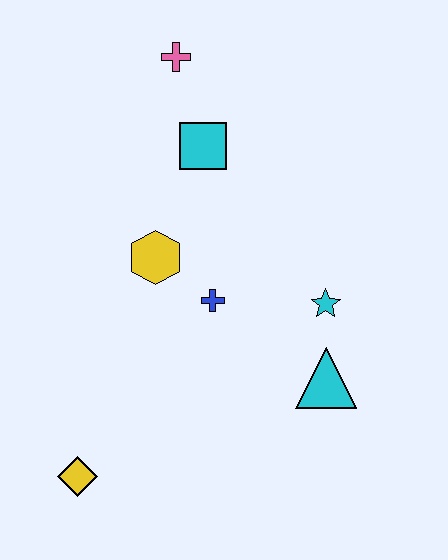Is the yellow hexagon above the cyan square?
No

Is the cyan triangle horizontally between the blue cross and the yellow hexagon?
No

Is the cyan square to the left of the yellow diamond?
No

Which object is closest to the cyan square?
The pink cross is closest to the cyan square.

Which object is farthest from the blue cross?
The pink cross is farthest from the blue cross.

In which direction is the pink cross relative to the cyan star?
The pink cross is above the cyan star.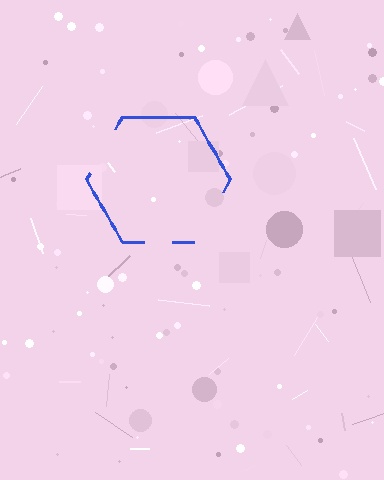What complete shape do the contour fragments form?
The contour fragments form a hexagon.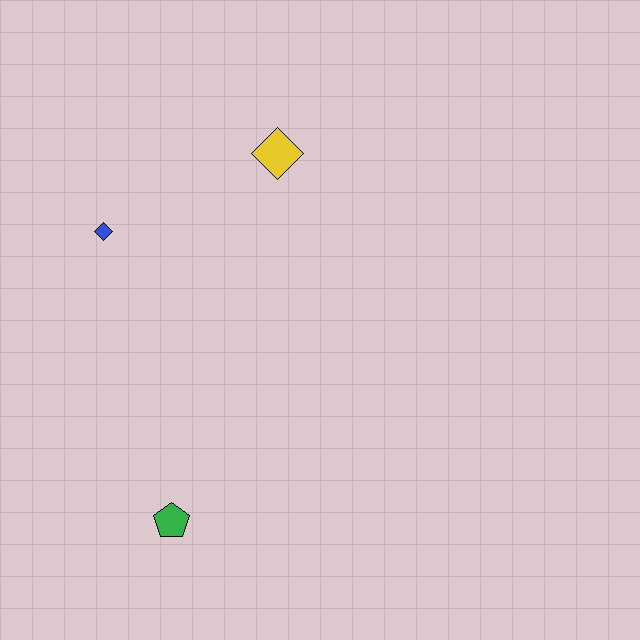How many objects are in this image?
There are 3 objects.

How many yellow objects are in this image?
There is 1 yellow object.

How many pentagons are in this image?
There is 1 pentagon.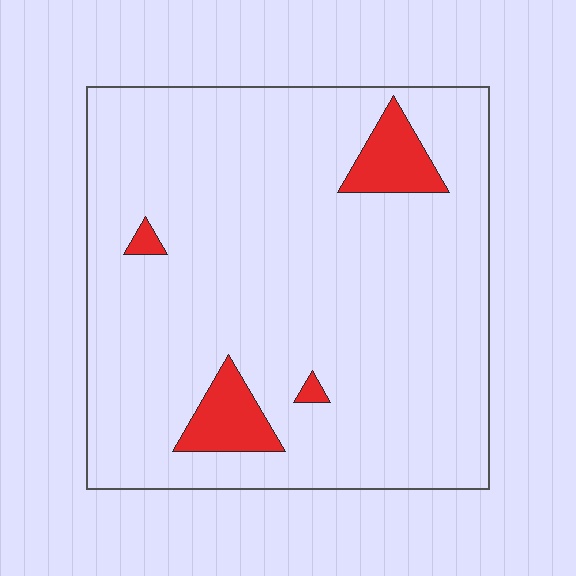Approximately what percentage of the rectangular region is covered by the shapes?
Approximately 10%.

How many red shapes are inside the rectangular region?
4.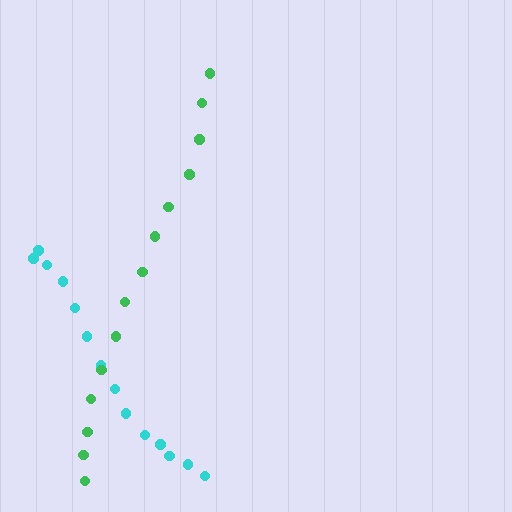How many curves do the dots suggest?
There are 2 distinct paths.